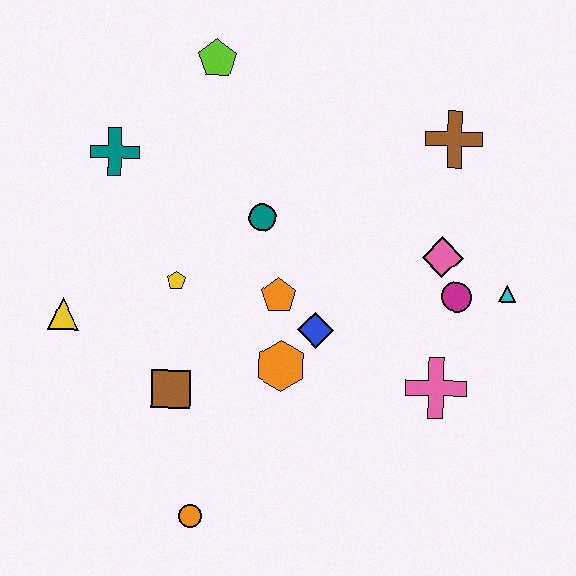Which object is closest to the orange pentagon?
The blue diamond is closest to the orange pentagon.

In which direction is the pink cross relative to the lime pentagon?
The pink cross is below the lime pentagon.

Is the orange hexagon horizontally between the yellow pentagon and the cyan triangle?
Yes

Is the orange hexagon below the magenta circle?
Yes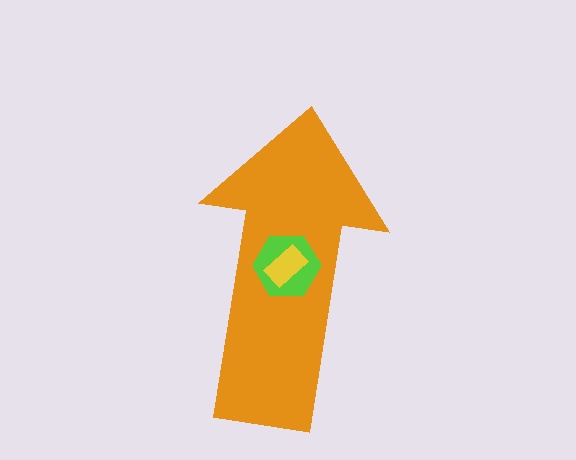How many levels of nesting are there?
3.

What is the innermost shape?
The yellow rectangle.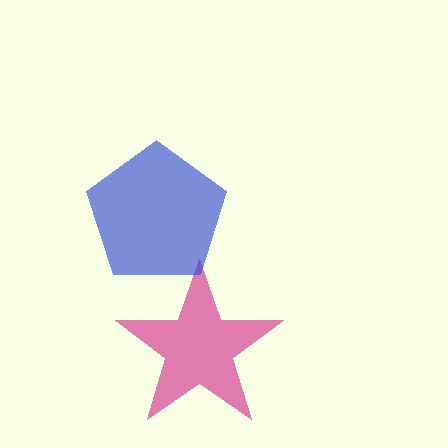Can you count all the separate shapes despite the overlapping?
Yes, there are 2 separate shapes.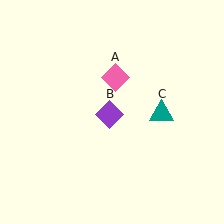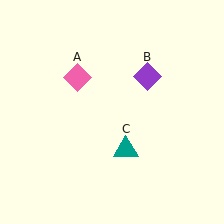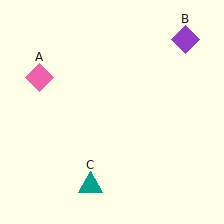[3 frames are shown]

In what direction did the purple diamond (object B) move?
The purple diamond (object B) moved up and to the right.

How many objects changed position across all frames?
3 objects changed position: pink diamond (object A), purple diamond (object B), teal triangle (object C).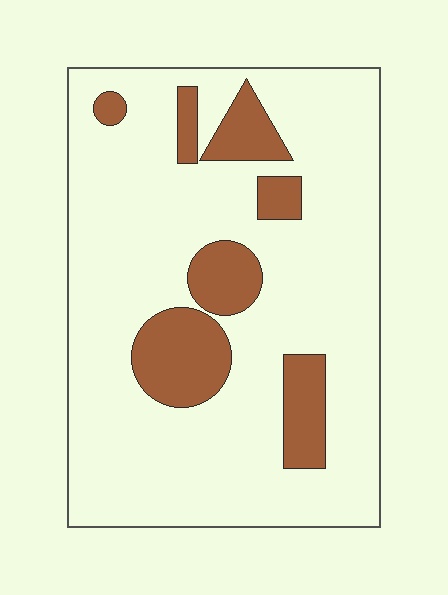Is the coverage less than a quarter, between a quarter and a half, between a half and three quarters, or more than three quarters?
Less than a quarter.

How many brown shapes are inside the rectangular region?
7.